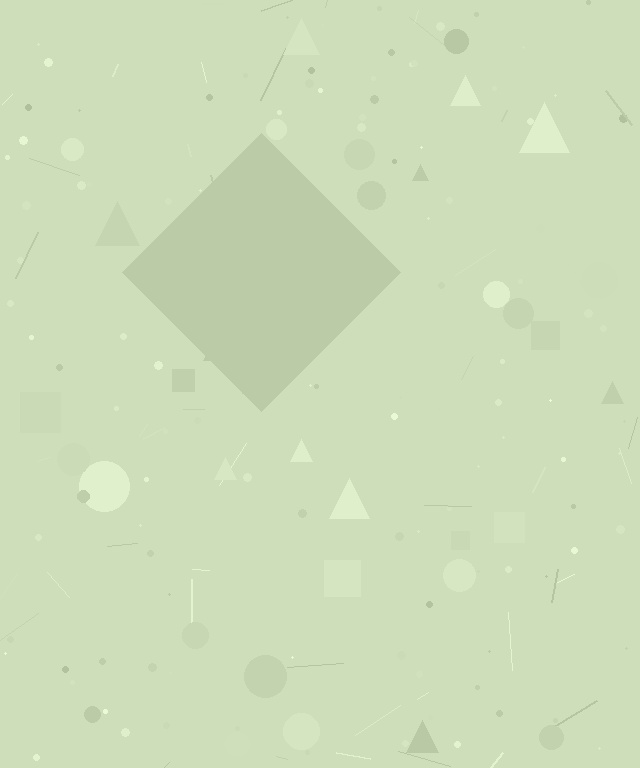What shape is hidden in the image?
A diamond is hidden in the image.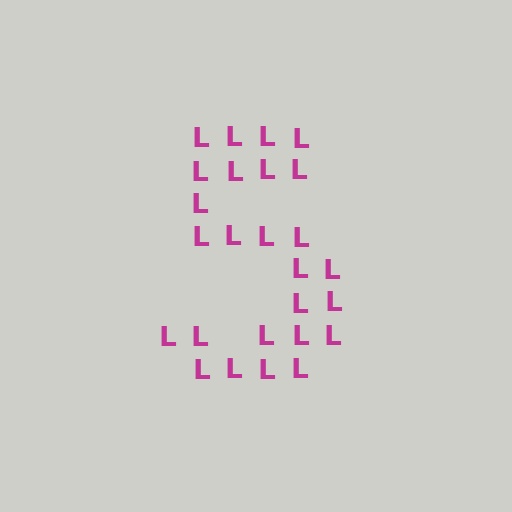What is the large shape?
The large shape is the digit 5.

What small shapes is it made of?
It is made of small letter L's.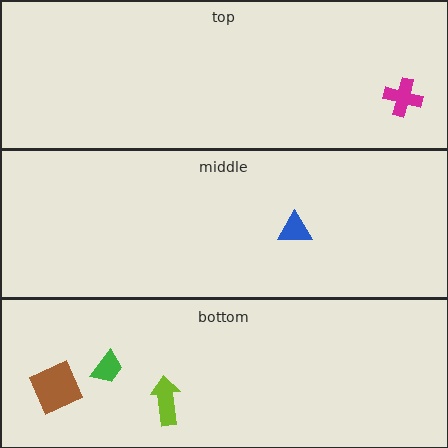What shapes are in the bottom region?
The brown square, the lime arrow, the green trapezoid.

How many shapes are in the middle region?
1.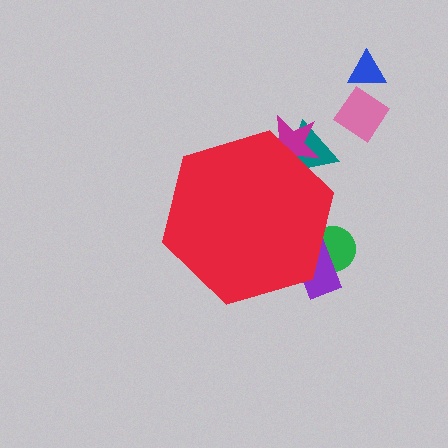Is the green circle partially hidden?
Yes, the green circle is partially hidden behind the red hexagon.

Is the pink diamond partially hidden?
No, the pink diamond is fully visible.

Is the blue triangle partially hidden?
No, the blue triangle is fully visible.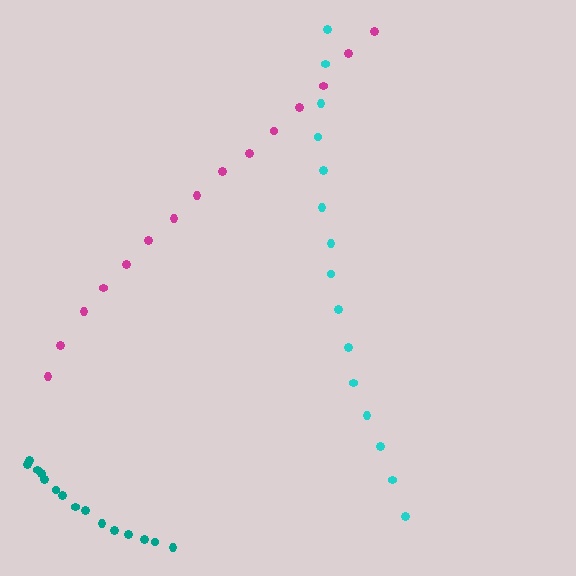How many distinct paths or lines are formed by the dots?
There are 3 distinct paths.